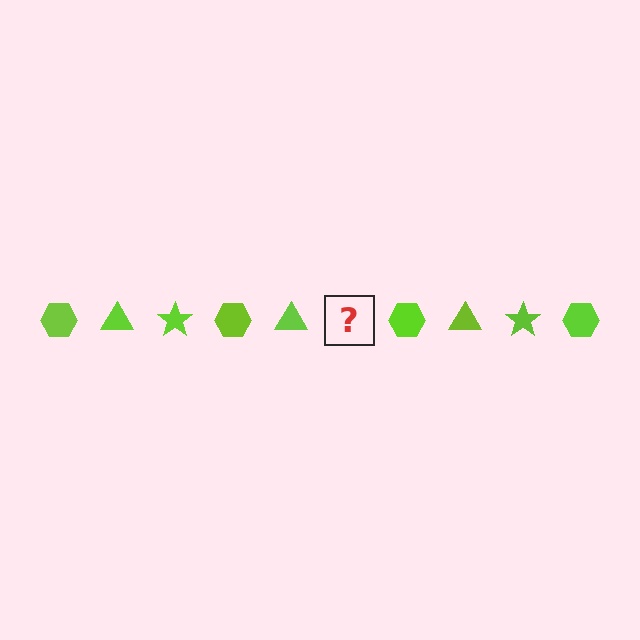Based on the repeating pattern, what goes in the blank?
The blank should be a lime star.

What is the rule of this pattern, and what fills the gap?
The rule is that the pattern cycles through hexagon, triangle, star shapes in lime. The gap should be filled with a lime star.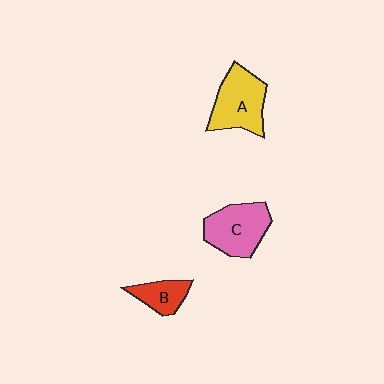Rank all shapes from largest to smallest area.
From largest to smallest: A (yellow), C (pink), B (red).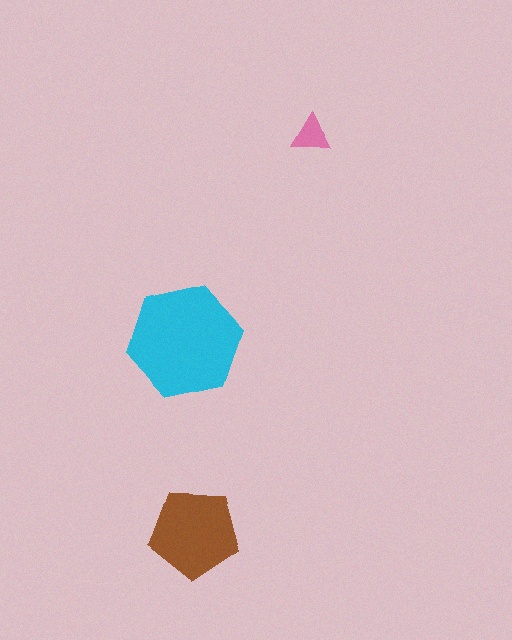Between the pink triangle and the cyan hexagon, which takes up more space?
The cyan hexagon.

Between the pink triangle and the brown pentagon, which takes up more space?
The brown pentagon.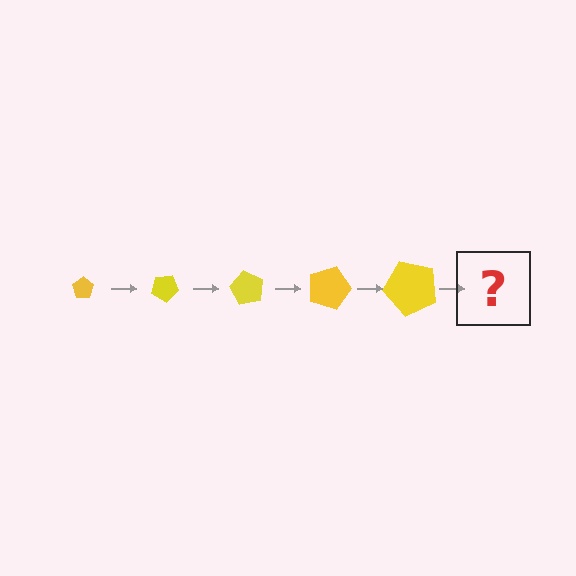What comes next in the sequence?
The next element should be a pentagon, larger than the previous one and rotated 150 degrees from the start.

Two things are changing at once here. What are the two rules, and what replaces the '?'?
The two rules are that the pentagon grows larger each step and it rotates 30 degrees each step. The '?' should be a pentagon, larger than the previous one and rotated 150 degrees from the start.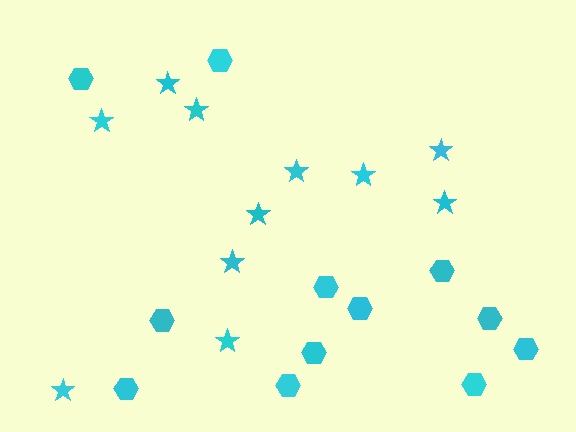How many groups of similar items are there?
There are 2 groups: one group of stars (11) and one group of hexagons (12).